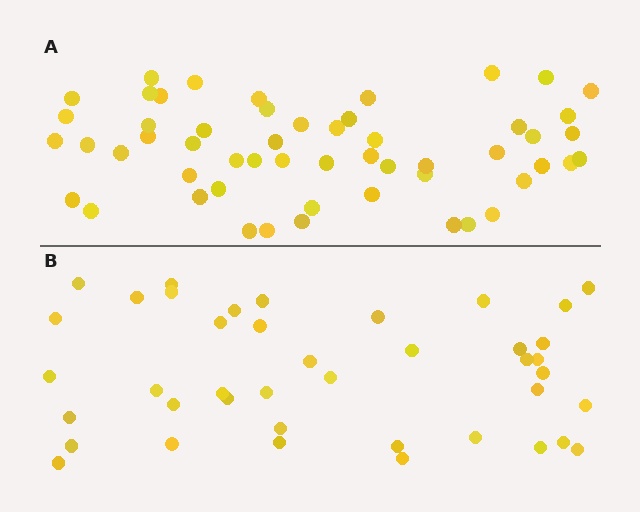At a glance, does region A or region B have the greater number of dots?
Region A (the top region) has more dots.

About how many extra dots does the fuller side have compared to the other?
Region A has approximately 15 more dots than region B.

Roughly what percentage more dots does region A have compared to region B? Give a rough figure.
About 30% more.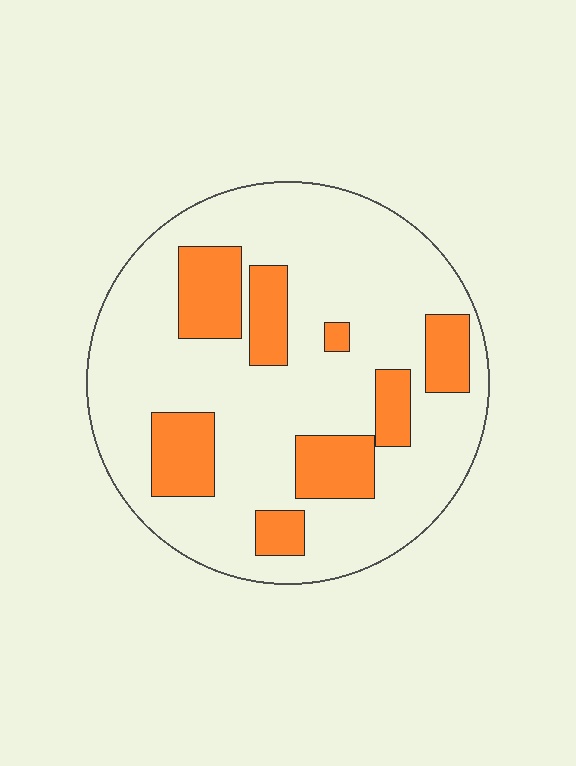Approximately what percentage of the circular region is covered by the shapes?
Approximately 25%.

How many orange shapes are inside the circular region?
8.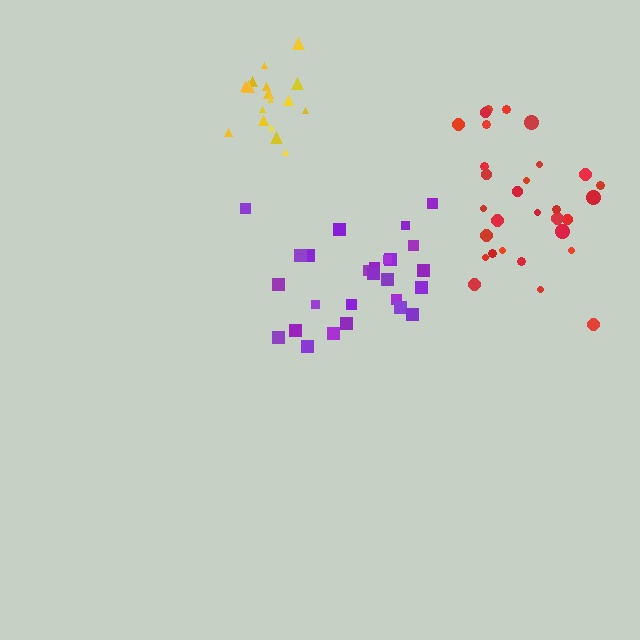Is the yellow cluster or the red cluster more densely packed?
Yellow.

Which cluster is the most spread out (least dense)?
Purple.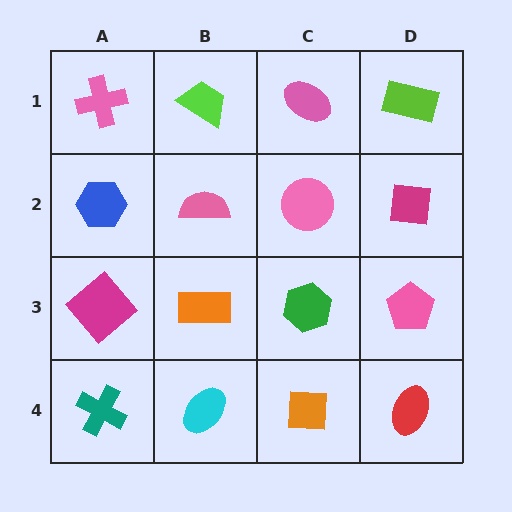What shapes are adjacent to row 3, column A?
A blue hexagon (row 2, column A), a teal cross (row 4, column A), an orange rectangle (row 3, column B).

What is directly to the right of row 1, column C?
A lime rectangle.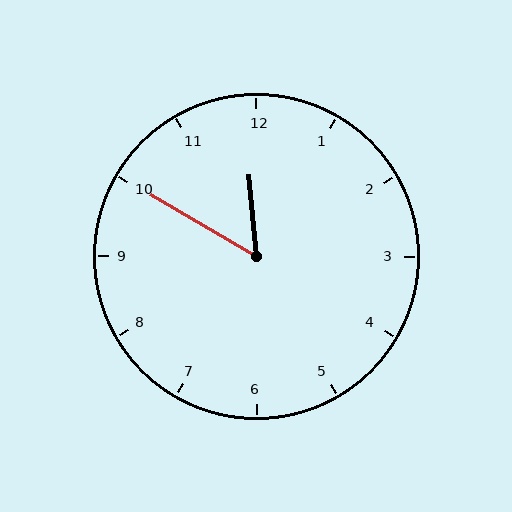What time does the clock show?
11:50.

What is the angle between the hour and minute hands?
Approximately 55 degrees.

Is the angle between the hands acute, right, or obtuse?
It is acute.